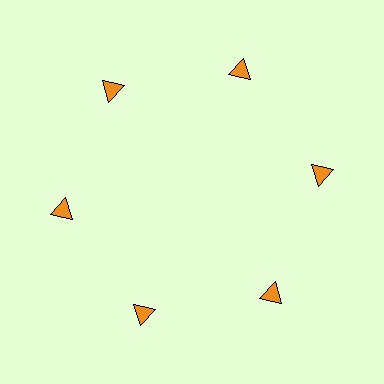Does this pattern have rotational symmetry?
Yes, this pattern has 6-fold rotational symmetry. It looks the same after rotating 60 degrees around the center.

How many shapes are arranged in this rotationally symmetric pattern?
There are 6 shapes, arranged in 6 groups of 1.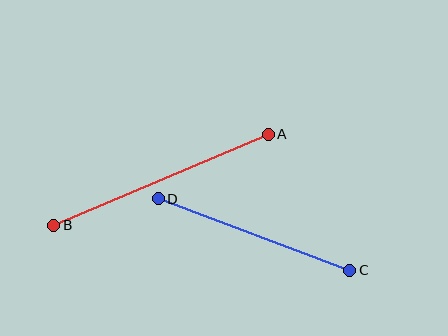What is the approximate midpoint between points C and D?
The midpoint is at approximately (254, 234) pixels.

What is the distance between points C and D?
The distance is approximately 204 pixels.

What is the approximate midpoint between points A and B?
The midpoint is at approximately (161, 180) pixels.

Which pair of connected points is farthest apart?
Points A and B are farthest apart.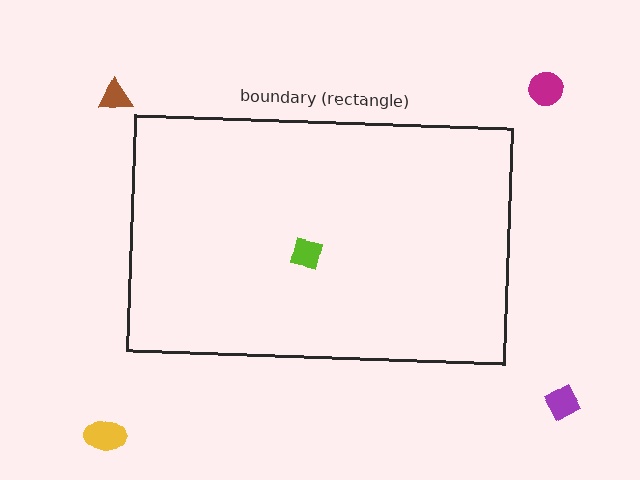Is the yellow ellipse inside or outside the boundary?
Outside.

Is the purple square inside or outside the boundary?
Outside.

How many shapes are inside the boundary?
1 inside, 4 outside.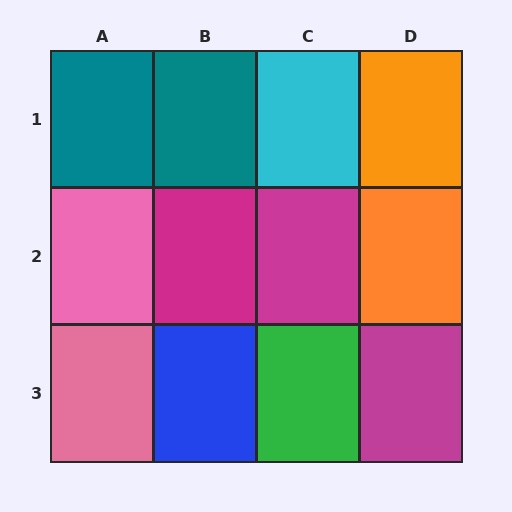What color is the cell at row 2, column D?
Orange.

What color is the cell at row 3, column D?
Magenta.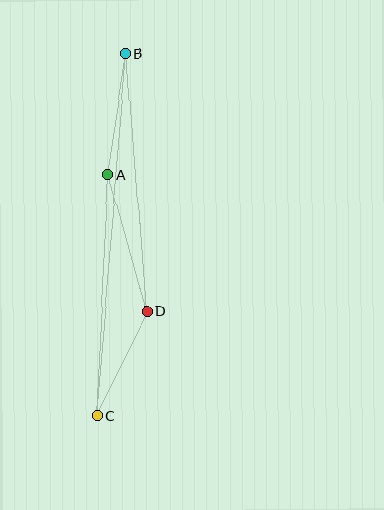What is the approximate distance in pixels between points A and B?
The distance between A and B is approximately 122 pixels.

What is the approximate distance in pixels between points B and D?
The distance between B and D is approximately 259 pixels.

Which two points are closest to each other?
Points C and D are closest to each other.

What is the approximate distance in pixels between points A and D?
The distance between A and D is approximately 142 pixels.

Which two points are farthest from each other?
Points B and C are farthest from each other.